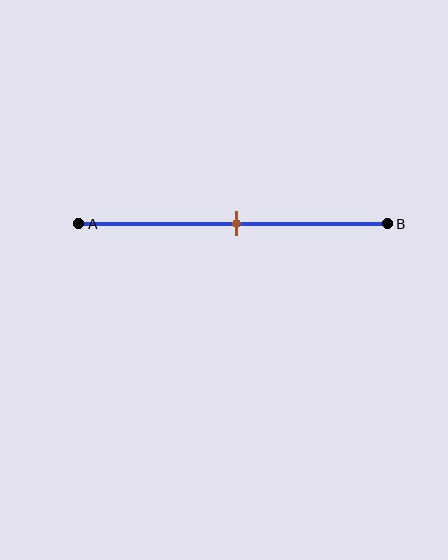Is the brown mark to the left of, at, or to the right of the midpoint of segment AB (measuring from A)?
The brown mark is approximately at the midpoint of segment AB.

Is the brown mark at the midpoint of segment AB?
Yes, the mark is approximately at the midpoint.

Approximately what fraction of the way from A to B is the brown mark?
The brown mark is approximately 50% of the way from A to B.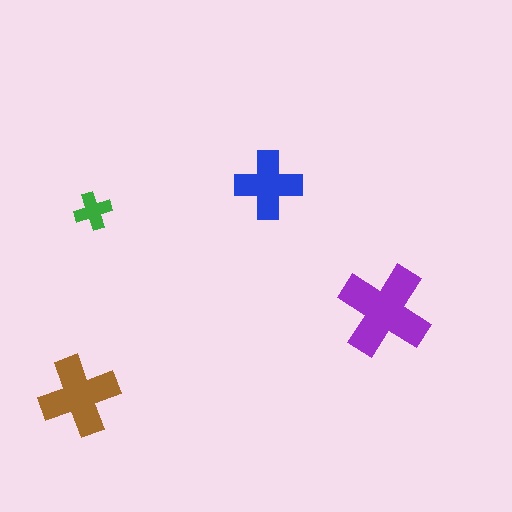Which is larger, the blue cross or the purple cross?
The purple one.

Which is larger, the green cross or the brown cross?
The brown one.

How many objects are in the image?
There are 4 objects in the image.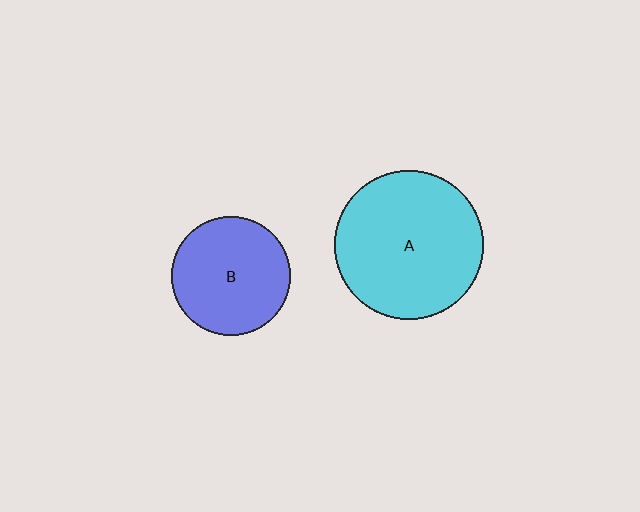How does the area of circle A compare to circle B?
Approximately 1.6 times.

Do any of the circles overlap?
No, none of the circles overlap.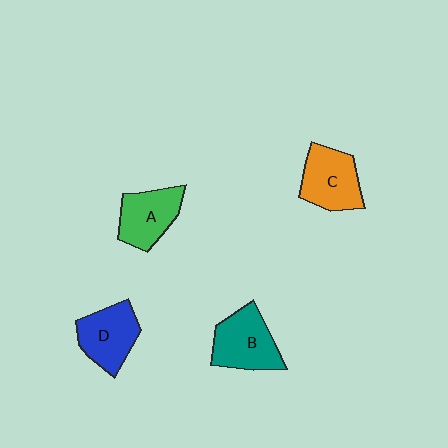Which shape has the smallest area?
Shape A (green).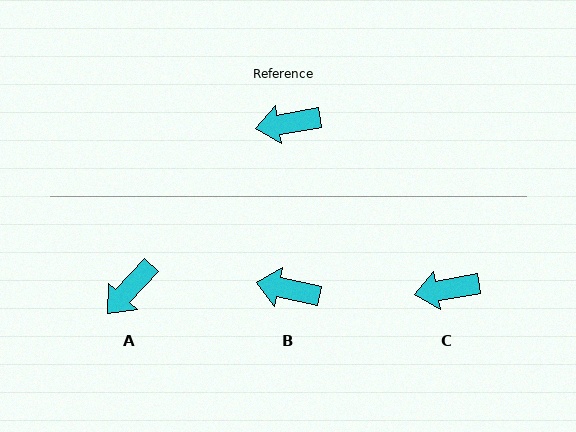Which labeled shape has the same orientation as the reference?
C.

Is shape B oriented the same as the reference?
No, it is off by about 21 degrees.